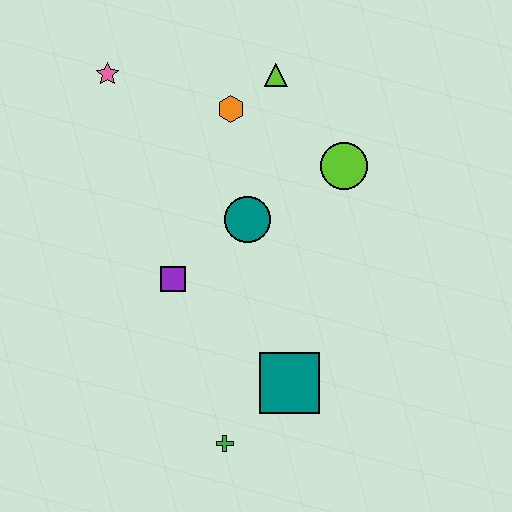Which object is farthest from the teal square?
The pink star is farthest from the teal square.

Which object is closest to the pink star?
The orange hexagon is closest to the pink star.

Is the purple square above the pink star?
No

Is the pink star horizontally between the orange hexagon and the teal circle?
No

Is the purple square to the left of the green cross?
Yes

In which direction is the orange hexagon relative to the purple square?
The orange hexagon is above the purple square.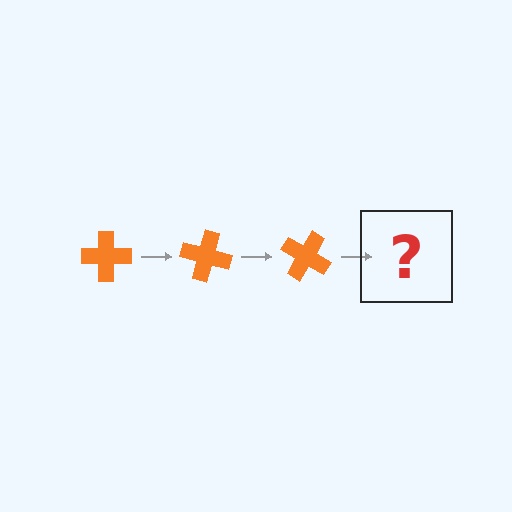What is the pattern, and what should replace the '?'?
The pattern is that the cross rotates 15 degrees each step. The '?' should be an orange cross rotated 45 degrees.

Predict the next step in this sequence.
The next step is an orange cross rotated 45 degrees.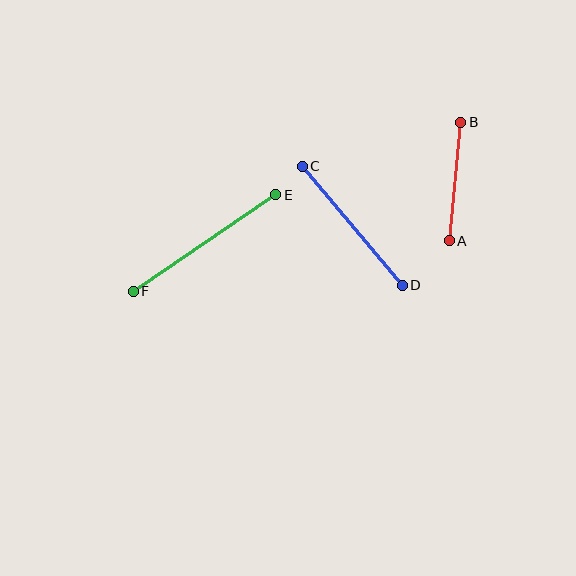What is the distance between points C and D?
The distance is approximately 155 pixels.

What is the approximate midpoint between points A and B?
The midpoint is at approximately (455, 181) pixels.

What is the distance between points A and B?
The distance is approximately 119 pixels.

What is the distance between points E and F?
The distance is approximately 172 pixels.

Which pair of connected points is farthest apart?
Points E and F are farthest apart.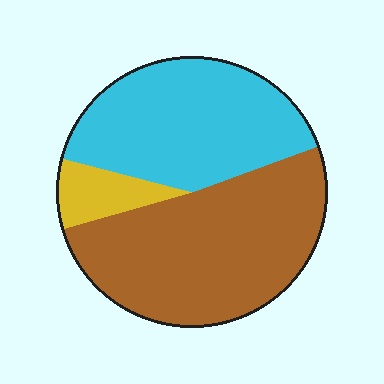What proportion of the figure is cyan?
Cyan takes up about two fifths (2/5) of the figure.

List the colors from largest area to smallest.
From largest to smallest: brown, cyan, yellow.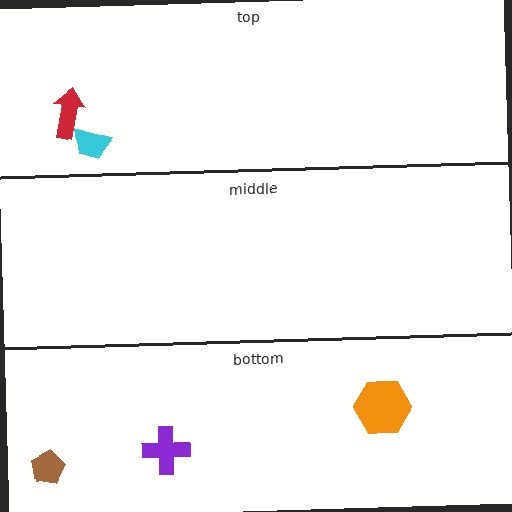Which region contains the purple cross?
The bottom region.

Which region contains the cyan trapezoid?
The top region.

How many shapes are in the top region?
2.